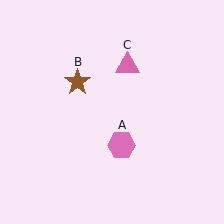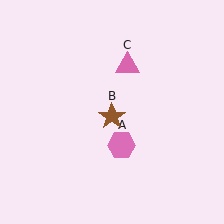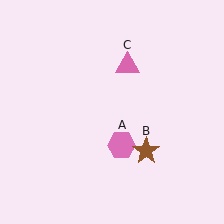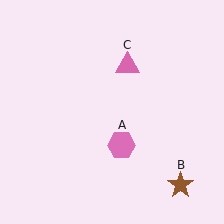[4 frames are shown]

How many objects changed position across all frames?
1 object changed position: brown star (object B).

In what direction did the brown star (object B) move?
The brown star (object B) moved down and to the right.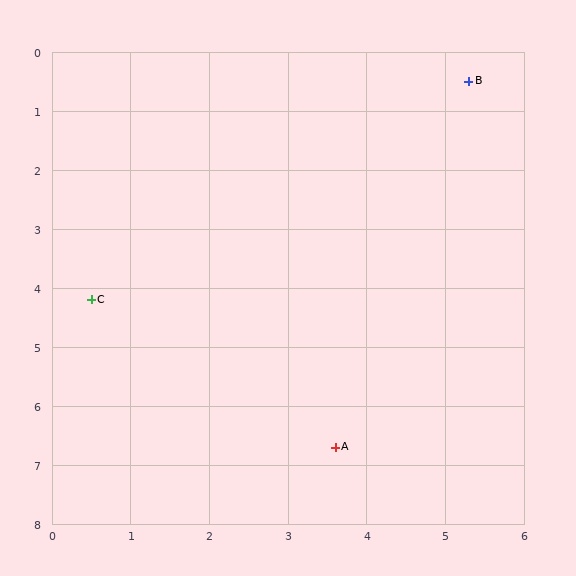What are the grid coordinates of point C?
Point C is at approximately (0.5, 4.2).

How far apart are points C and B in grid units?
Points C and B are about 6.1 grid units apart.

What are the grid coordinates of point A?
Point A is at approximately (3.6, 6.7).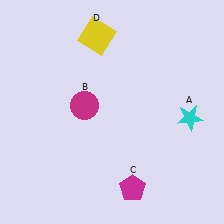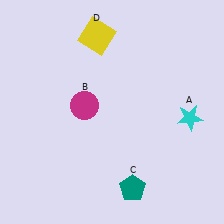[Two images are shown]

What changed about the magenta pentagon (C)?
In Image 1, C is magenta. In Image 2, it changed to teal.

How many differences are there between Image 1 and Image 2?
There is 1 difference between the two images.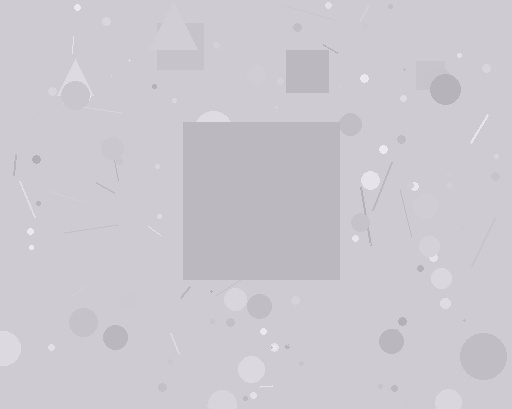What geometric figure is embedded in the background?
A square is embedded in the background.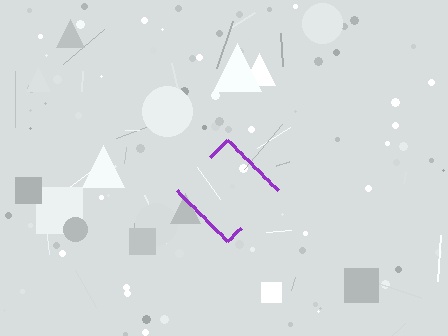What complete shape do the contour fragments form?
The contour fragments form a diamond.